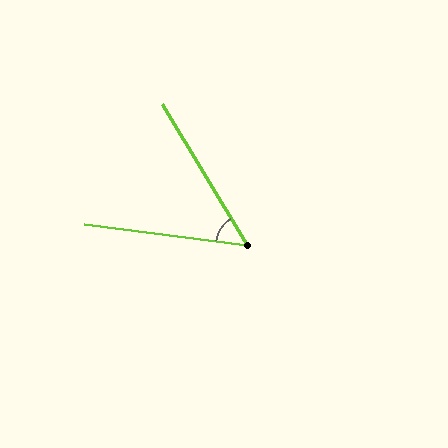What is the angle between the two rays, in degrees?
Approximately 51 degrees.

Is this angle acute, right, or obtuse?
It is acute.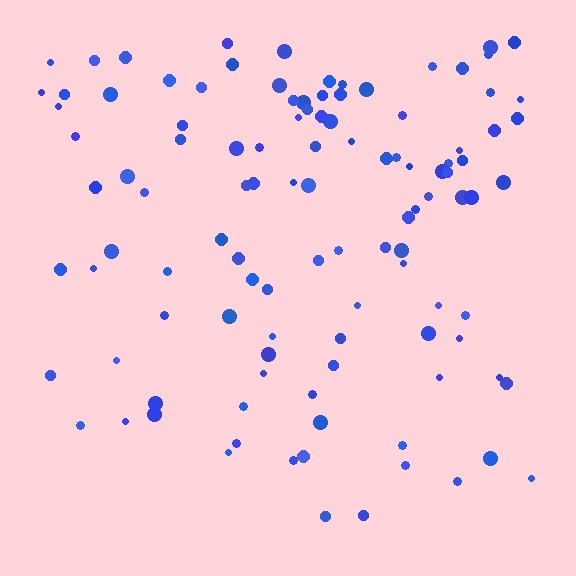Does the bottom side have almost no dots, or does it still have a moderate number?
Still a moderate number, just noticeably fewer than the top.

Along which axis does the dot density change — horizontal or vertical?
Vertical.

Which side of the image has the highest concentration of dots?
The top.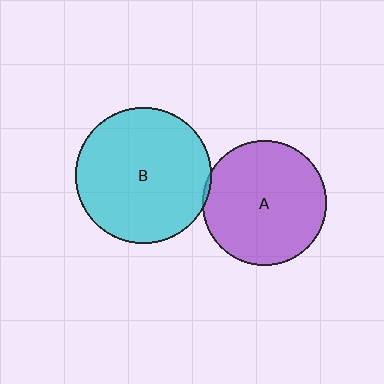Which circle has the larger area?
Circle B (cyan).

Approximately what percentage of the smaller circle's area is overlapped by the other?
Approximately 5%.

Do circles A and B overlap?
Yes.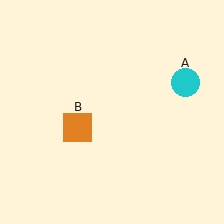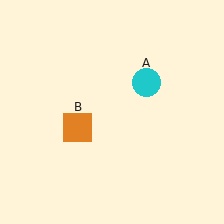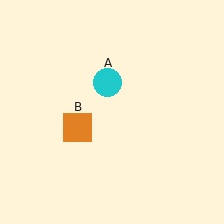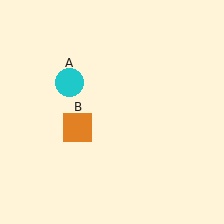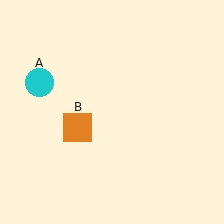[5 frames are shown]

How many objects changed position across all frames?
1 object changed position: cyan circle (object A).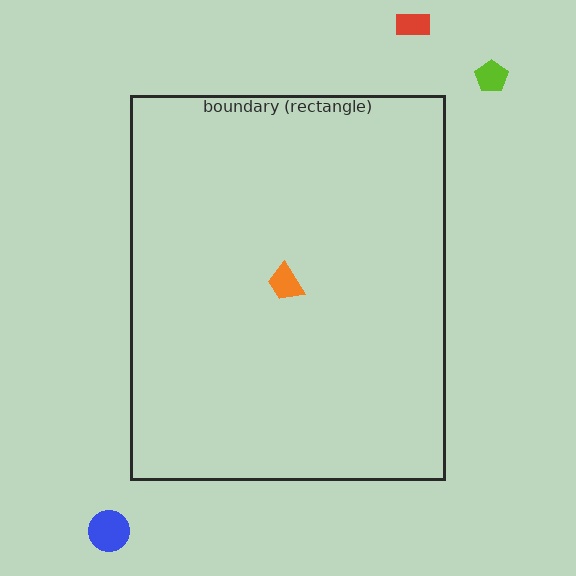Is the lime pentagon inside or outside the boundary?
Outside.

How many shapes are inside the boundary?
1 inside, 3 outside.